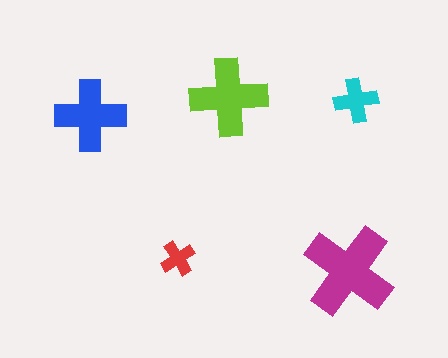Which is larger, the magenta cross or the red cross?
The magenta one.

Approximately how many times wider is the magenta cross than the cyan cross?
About 2 times wider.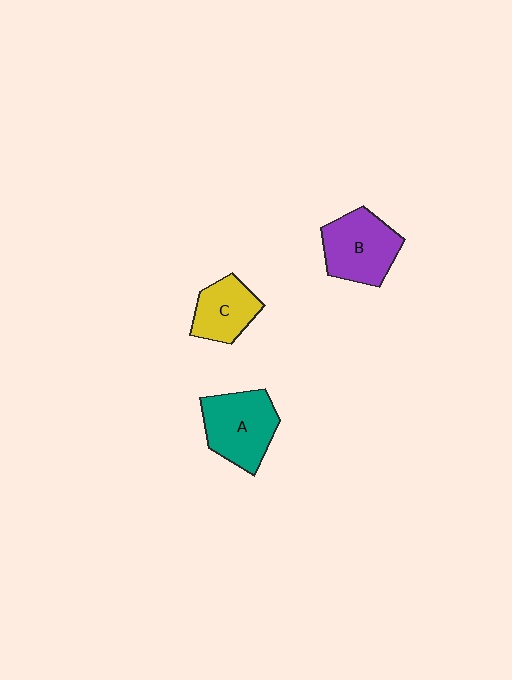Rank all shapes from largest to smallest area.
From largest to smallest: A (teal), B (purple), C (yellow).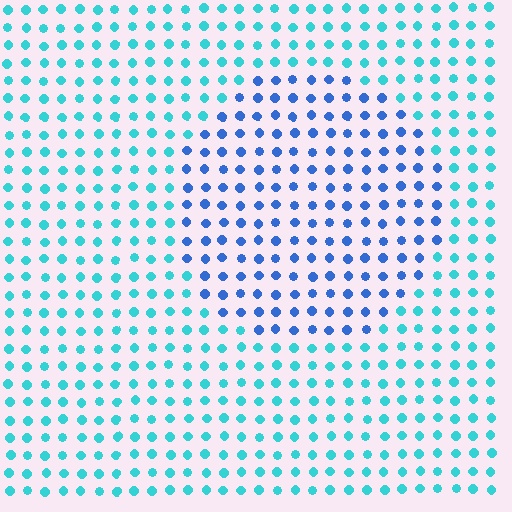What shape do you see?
I see a circle.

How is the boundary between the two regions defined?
The boundary is defined purely by a slight shift in hue (about 39 degrees). Spacing, size, and orientation are identical on both sides.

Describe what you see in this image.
The image is filled with small cyan elements in a uniform arrangement. A circle-shaped region is visible where the elements are tinted to a slightly different hue, forming a subtle color boundary.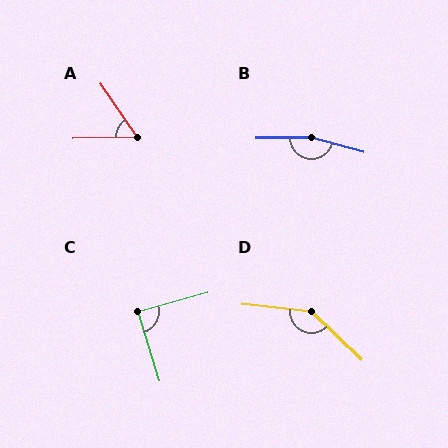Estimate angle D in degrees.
Approximately 142 degrees.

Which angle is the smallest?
A, at approximately 57 degrees.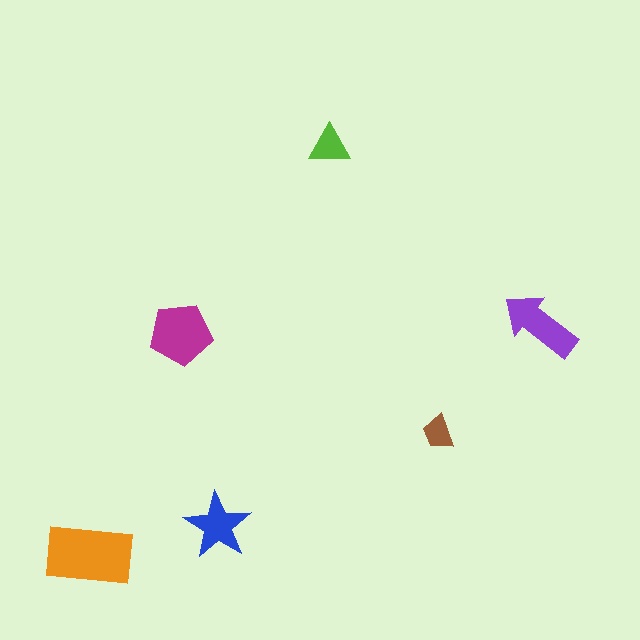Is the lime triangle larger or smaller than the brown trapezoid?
Larger.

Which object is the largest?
The orange rectangle.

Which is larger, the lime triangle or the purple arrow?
The purple arrow.